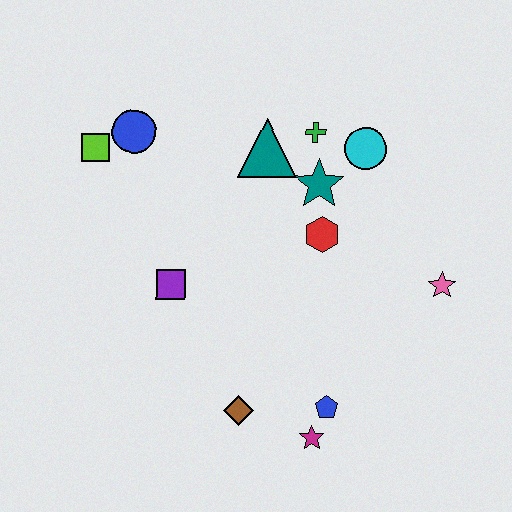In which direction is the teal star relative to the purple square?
The teal star is to the right of the purple square.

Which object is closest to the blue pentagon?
The magenta star is closest to the blue pentagon.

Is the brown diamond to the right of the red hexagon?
No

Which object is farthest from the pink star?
The lime square is farthest from the pink star.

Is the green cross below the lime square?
No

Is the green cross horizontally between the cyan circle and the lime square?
Yes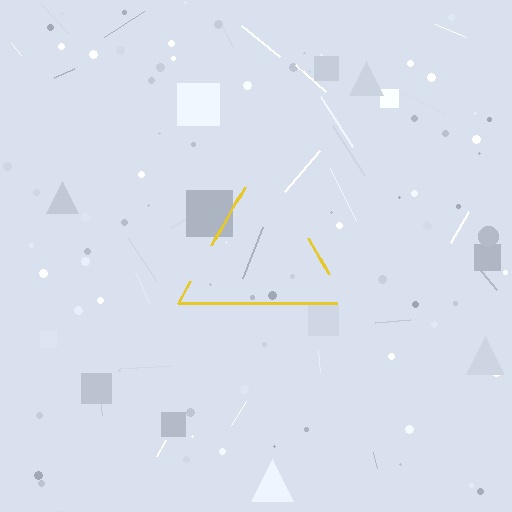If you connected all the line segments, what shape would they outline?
They would outline a triangle.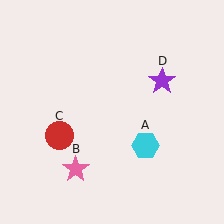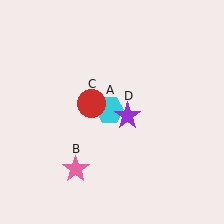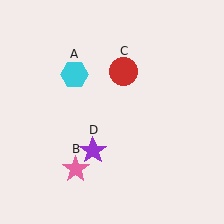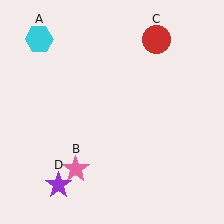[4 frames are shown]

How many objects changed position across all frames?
3 objects changed position: cyan hexagon (object A), red circle (object C), purple star (object D).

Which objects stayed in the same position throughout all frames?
Pink star (object B) remained stationary.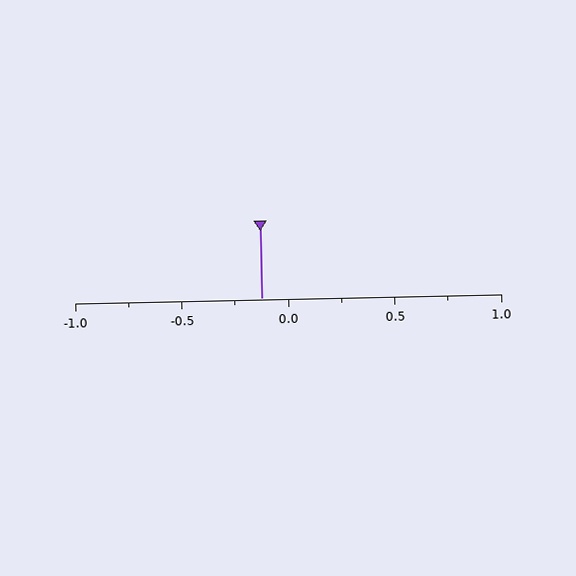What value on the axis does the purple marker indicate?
The marker indicates approximately -0.12.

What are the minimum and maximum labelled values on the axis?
The axis runs from -1.0 to 1.0.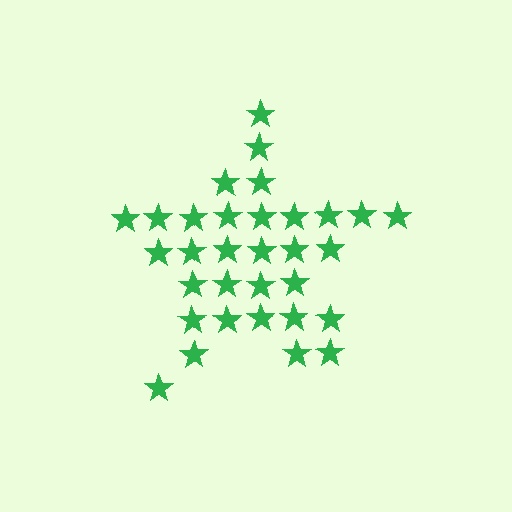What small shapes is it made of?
It is made of small stars.